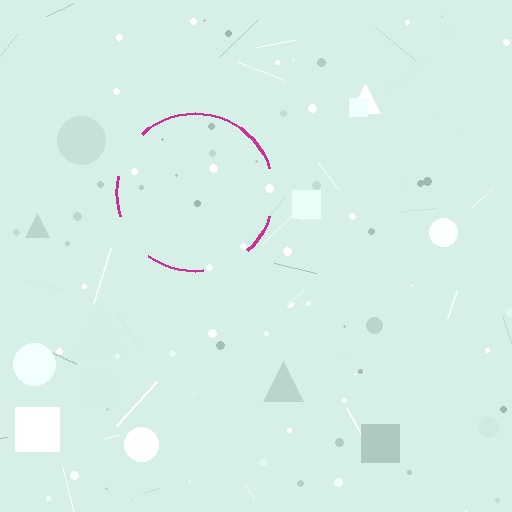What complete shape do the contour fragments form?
The contour fragments form a circle.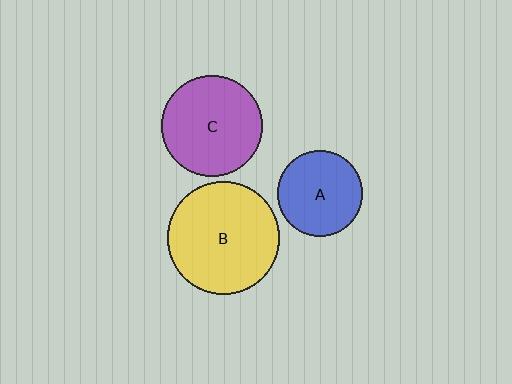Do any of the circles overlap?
No, none of the circles overlap.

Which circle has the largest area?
Circle B (yellow).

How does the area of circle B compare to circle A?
Approximately 1.7 times.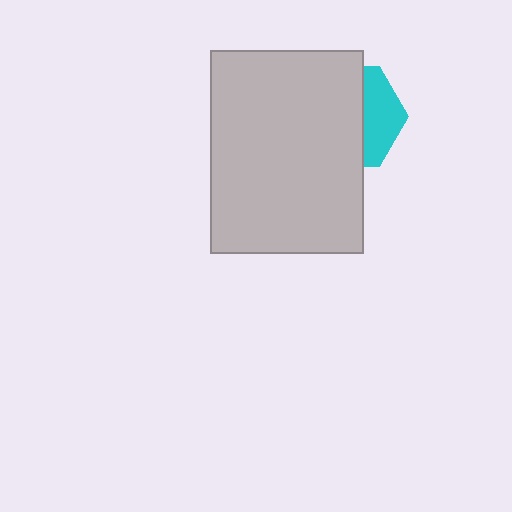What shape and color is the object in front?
The object in front is a light gray rectangle.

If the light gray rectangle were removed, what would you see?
You would see the complete cyan hexagon.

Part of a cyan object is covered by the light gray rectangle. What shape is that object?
It is a hexagon.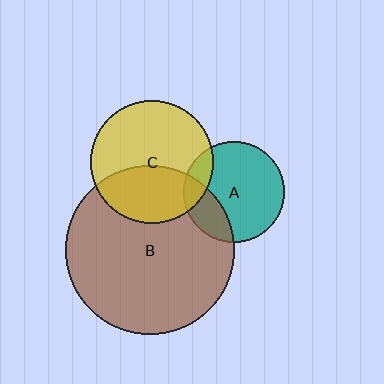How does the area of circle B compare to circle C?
Approximately 1.9 times.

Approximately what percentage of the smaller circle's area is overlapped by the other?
Approximately 25%.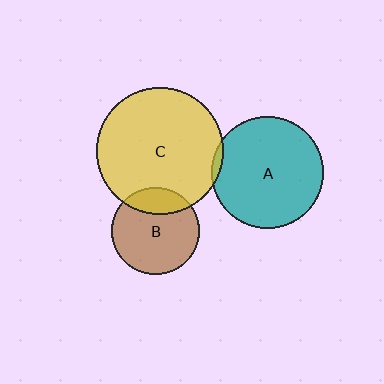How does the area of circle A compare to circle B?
Approximately 1.6 times.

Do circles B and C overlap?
Yes.